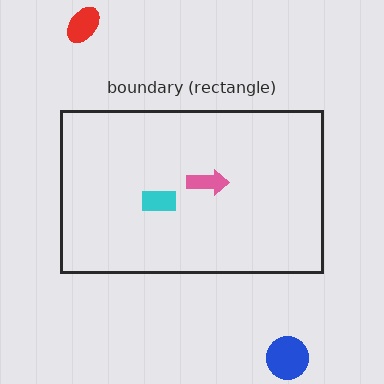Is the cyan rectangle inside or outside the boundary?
Inside.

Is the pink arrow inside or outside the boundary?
Inside.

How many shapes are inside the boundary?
2 inside, 2 outside.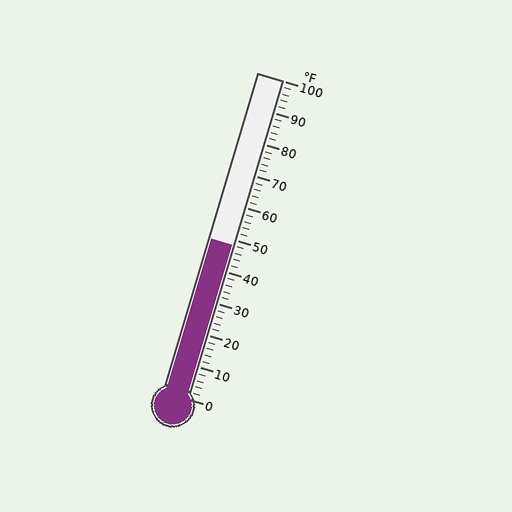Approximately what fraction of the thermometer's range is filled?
The thermometer is filled to approximately 50% of its range.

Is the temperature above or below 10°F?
The temperature is above 10°F.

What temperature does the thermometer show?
The thermometer shows approximately 48°F.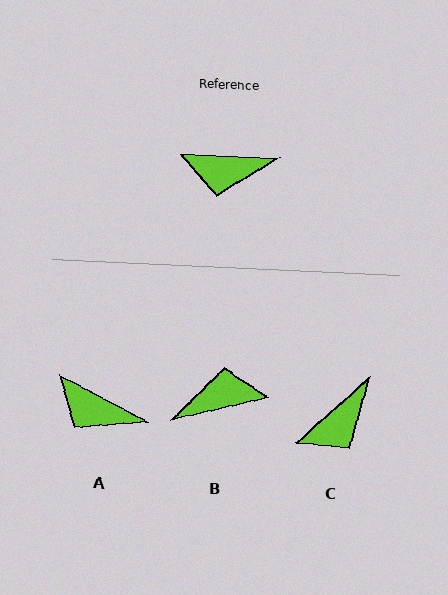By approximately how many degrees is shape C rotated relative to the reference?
Approximately 44 degrees counter-clockwise.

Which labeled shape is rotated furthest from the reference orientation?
B, about 166 degrees away.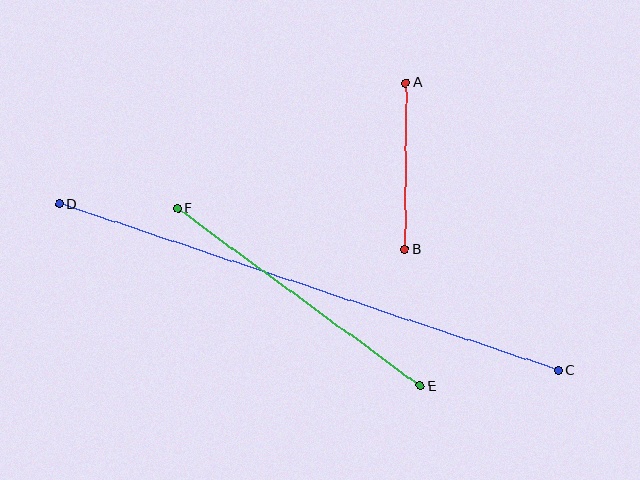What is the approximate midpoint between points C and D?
The midpoint is at approximately (309, 287) pixels.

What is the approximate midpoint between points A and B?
The midpoint is at approximately (406, 166) pixels.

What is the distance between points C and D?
The distance is approximately 526 pixels.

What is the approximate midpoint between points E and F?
The midpoint is at approximately (299, 297) pixels.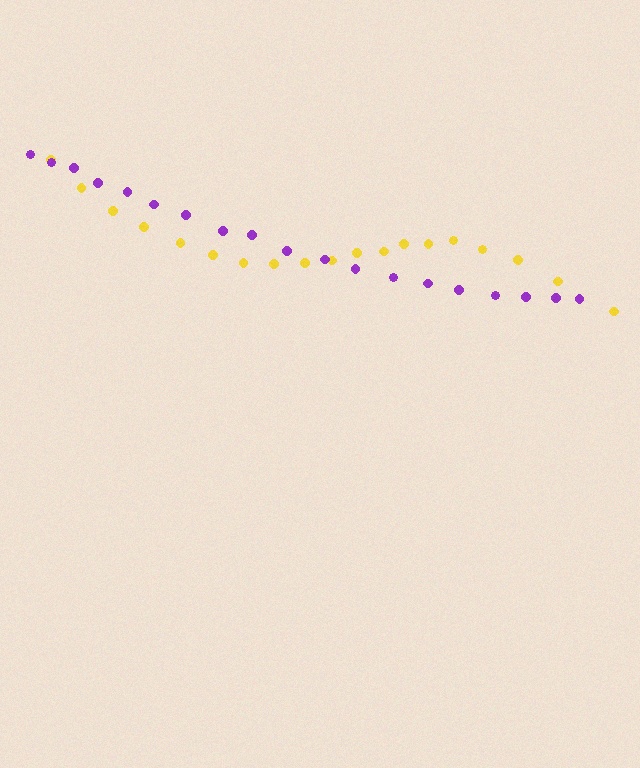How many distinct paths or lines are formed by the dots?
There are 2 distinct paths.